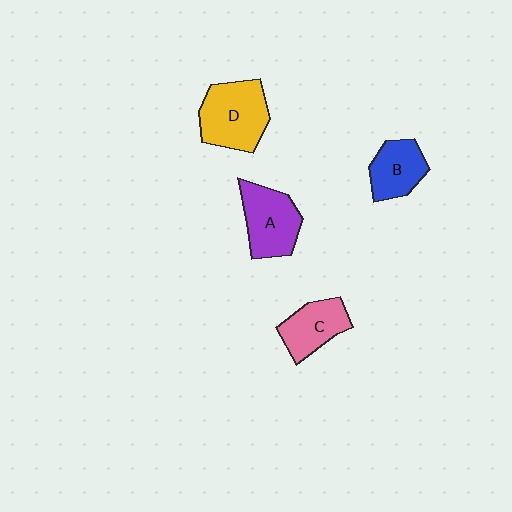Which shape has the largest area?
Shape D (yellow).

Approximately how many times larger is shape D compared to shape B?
Approximately 1.5 times.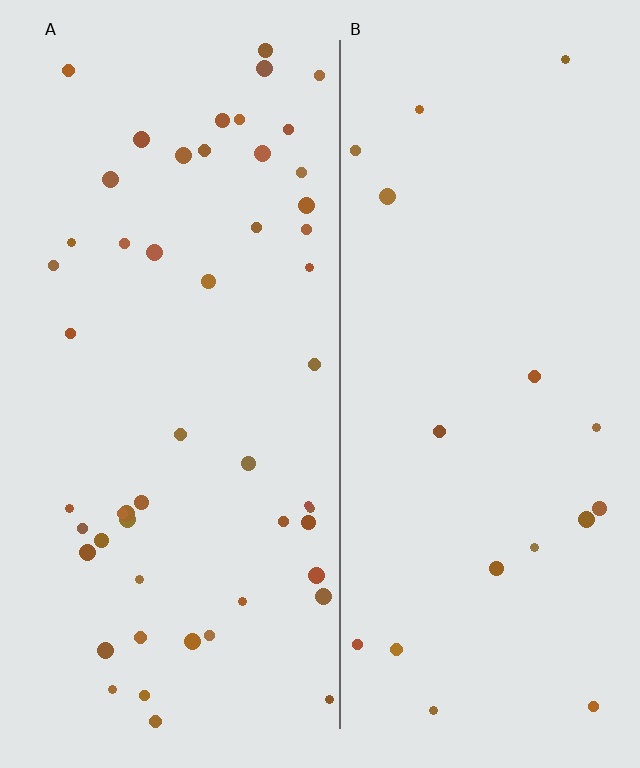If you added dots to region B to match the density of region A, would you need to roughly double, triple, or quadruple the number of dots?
Approximately triple.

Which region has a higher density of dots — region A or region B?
A (the left).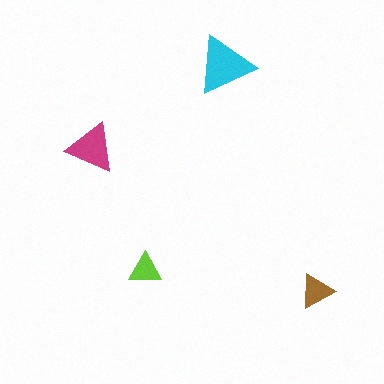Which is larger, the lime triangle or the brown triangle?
The brown one.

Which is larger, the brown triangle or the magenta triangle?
The magenta one.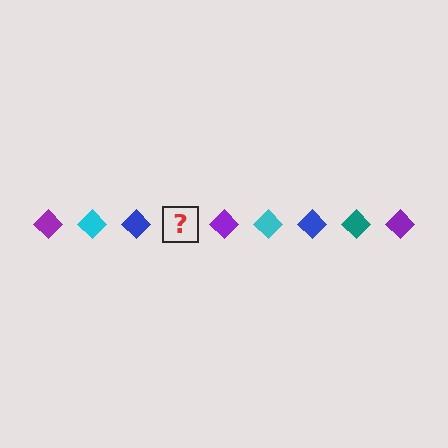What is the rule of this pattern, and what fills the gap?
The rule is that the pattern cycles through purple, cyan, blue, teal diamonds. The gap should be filled with a teal diamond.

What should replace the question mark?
The question mark should be replaced with a teal diamond.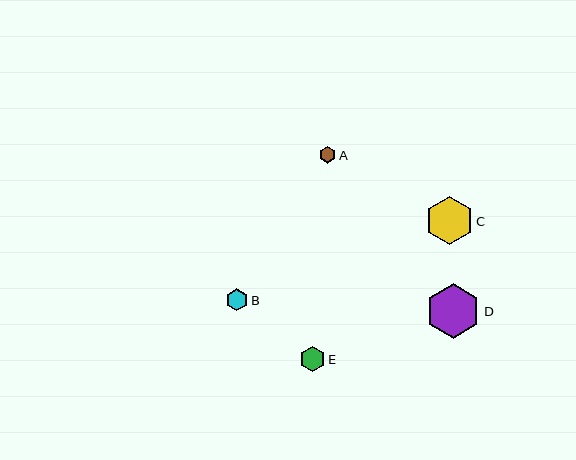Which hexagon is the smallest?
Hexagon A is the smallest with a size of approximately 17 pixels.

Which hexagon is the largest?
Hexagon D is the largest with a size of approximately 55 pixels.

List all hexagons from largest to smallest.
From largest to smallest: D, C, E, B, A.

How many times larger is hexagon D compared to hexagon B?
Hexagon D is approximately 2.5 times the size of hexagon B.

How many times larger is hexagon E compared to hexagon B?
Hexagon E is approximately 1.1 times the size of hexagon B.